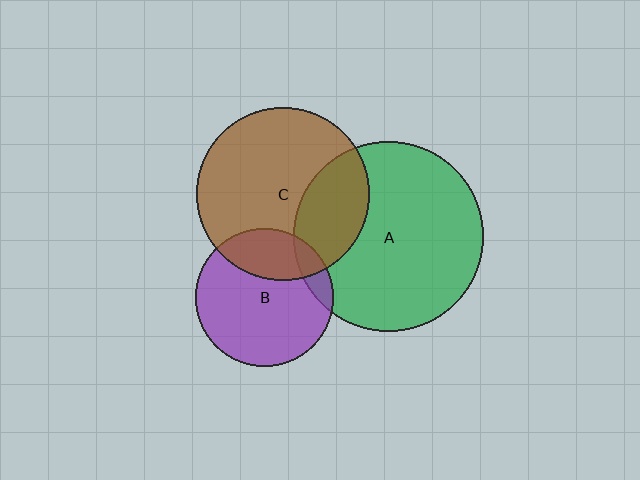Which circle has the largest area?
Circle A (green).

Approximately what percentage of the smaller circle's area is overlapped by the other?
Approximately 30%.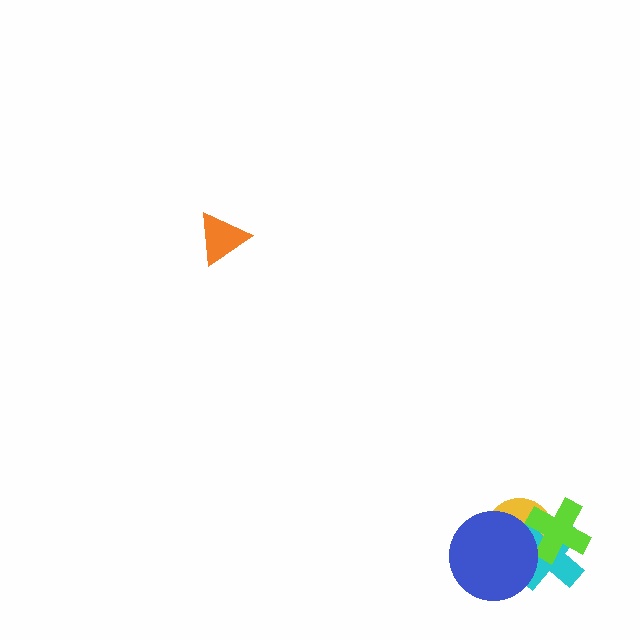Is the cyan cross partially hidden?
Yes, it is partially covered by another shape.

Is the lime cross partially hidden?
No, no other shape covers it.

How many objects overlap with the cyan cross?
3 objects overlap with the cyan cross.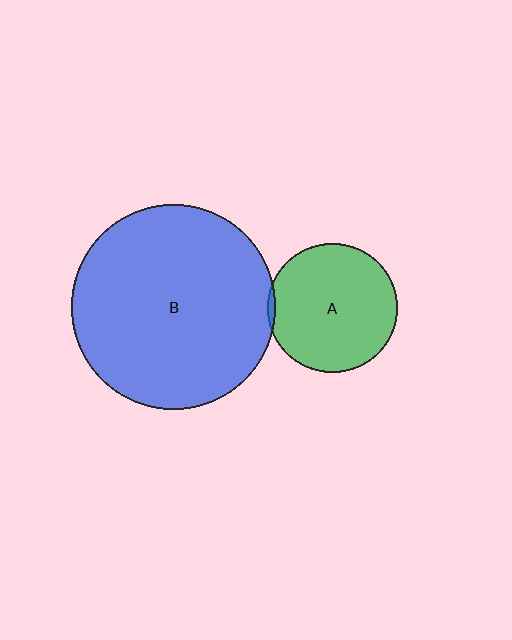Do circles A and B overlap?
Yes.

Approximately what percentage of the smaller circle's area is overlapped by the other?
Approximately 5%.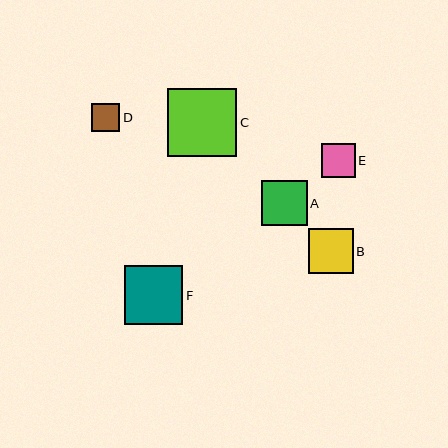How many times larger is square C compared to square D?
Square C is approximately 2.5 times the size of square D.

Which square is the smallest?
Square D is the smallest with a size of approximately 28 pixels.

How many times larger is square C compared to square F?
Square C is approximately 1.2 times the size of square F.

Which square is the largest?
Square C is the largest with a size of approximately 69 pixels.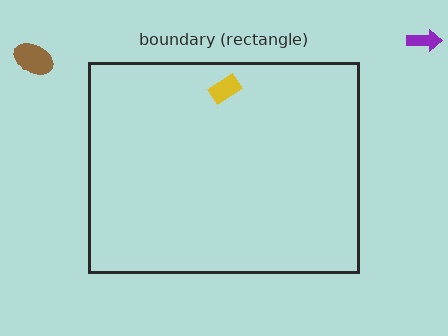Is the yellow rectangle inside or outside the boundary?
Inside.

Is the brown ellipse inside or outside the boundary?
Outside.